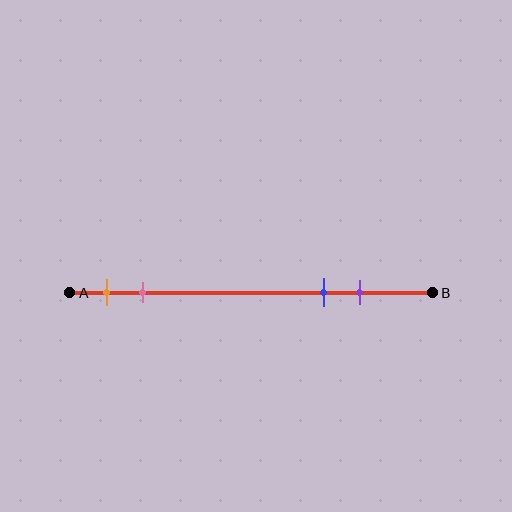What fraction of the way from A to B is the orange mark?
The orange mark is approximately 10% (0.1) of the way from A to B.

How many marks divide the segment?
There are 4 marks dividing the segment.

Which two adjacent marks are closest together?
The orange and pink marks are the closest adjacent pair.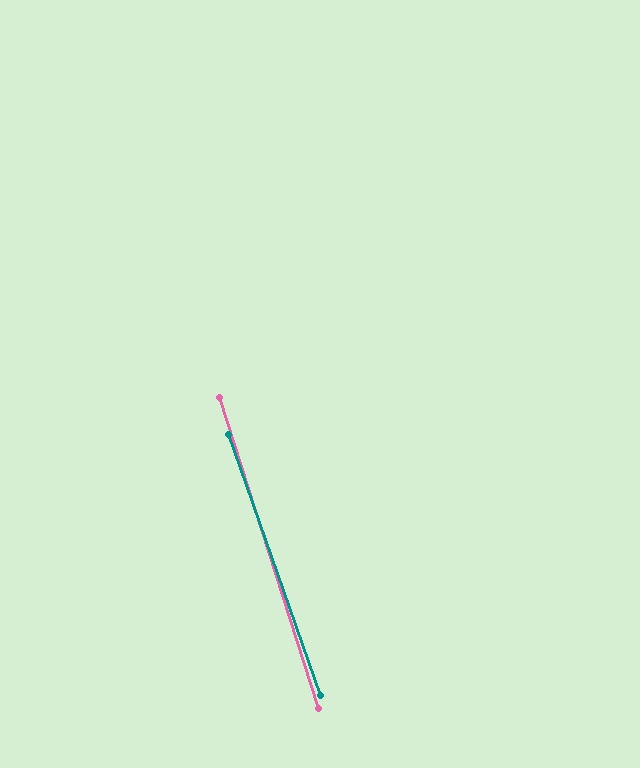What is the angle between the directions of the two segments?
Approximately 2 degrees.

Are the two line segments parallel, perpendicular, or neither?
Parallel — their directions differ by only 1.9°.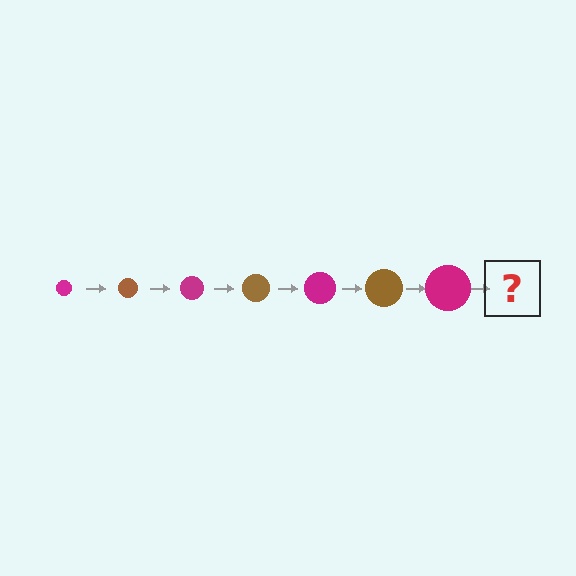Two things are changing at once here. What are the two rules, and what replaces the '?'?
The two rules are that the circle grows larger each step and the color cycles through magenta and brown. The '?' should be a brown circle, larger than the previous one.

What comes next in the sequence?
The next element should be a brown circle, larger than the previous one.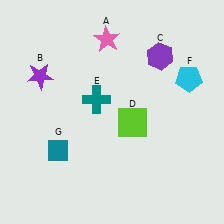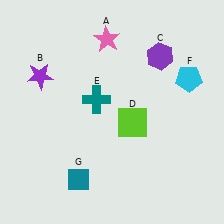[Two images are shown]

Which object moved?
The teal diamond (G) moved down.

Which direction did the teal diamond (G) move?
The teal diamond (G) moved down.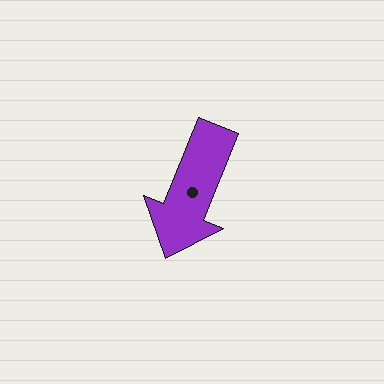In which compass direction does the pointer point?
South.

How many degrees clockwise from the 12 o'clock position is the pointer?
Approximately 202 degrees.